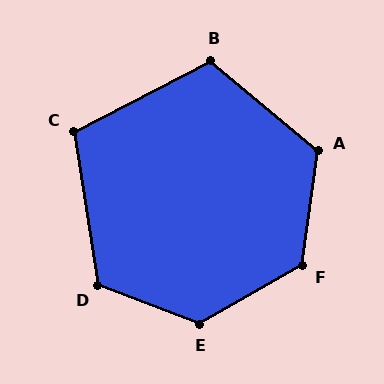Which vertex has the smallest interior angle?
C, at approximately 109 degrees.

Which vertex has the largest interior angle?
E, at approximately 129 degrees.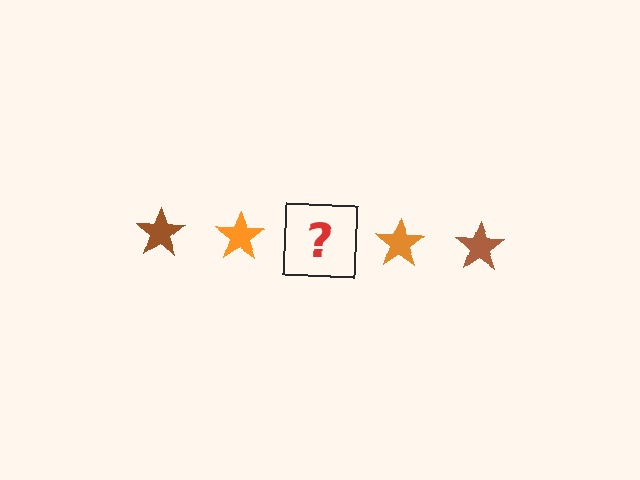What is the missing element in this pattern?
The missing element is a brown star.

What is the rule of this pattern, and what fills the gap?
The rule is that the pattern cycles through brown, orange stars. The gap should be filled with a brown star.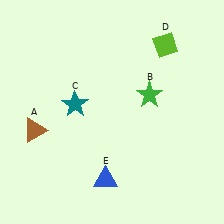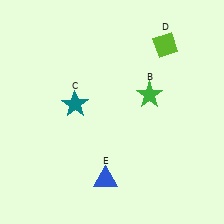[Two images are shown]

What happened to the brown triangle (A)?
The brown triangle (A) was removed in Image 2. It was in the bottom-left area of Image 1.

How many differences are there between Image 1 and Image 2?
There is 1 difference between the two images.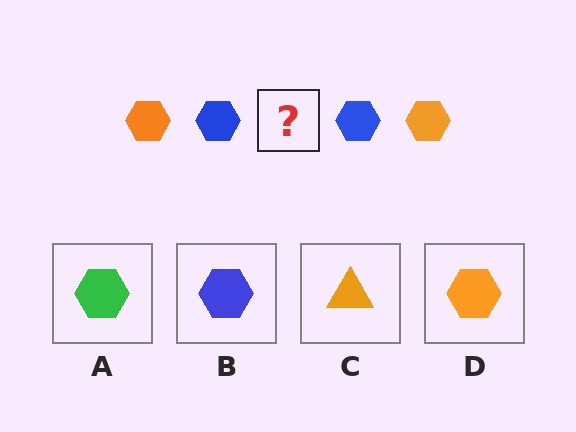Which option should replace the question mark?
Option D.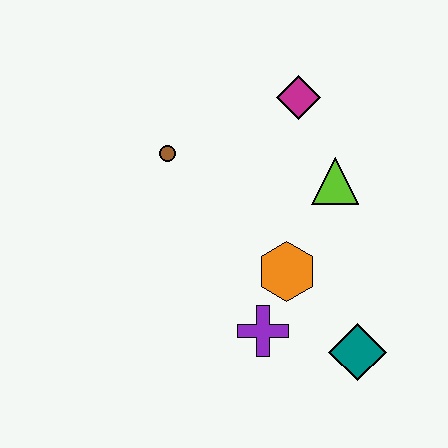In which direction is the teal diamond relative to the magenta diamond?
The teal diamond is below the magenta diamond.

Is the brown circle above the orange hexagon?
Yes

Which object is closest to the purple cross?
The orange hexagon is closest to the purple cross.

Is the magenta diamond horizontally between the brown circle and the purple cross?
No